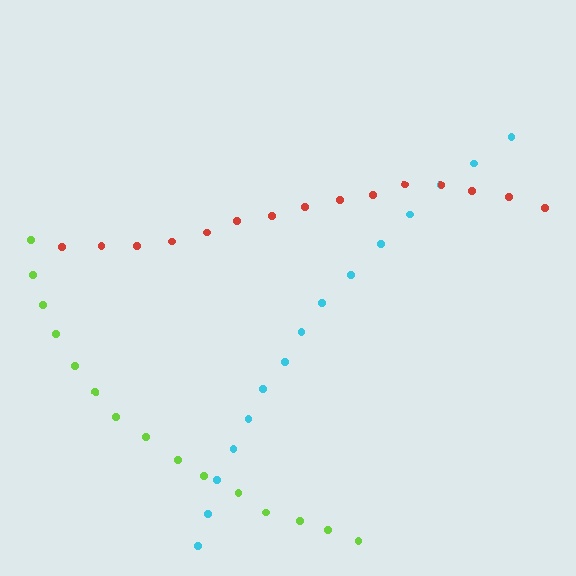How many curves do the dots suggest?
There are 3 distinct paths.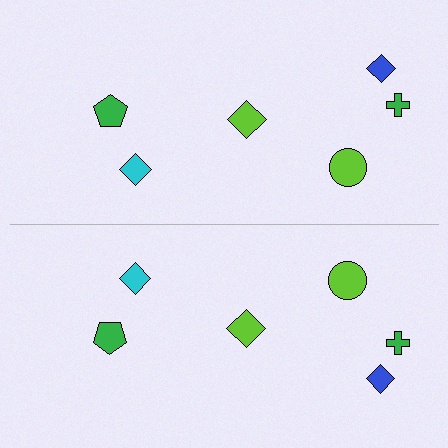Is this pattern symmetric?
Yes, this pattern has bilateral (reflection) symmetry.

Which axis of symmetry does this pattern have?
The pattern has a horizontal axis of symmetry running through the center of the image.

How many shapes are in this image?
There are 12 shapes in this image.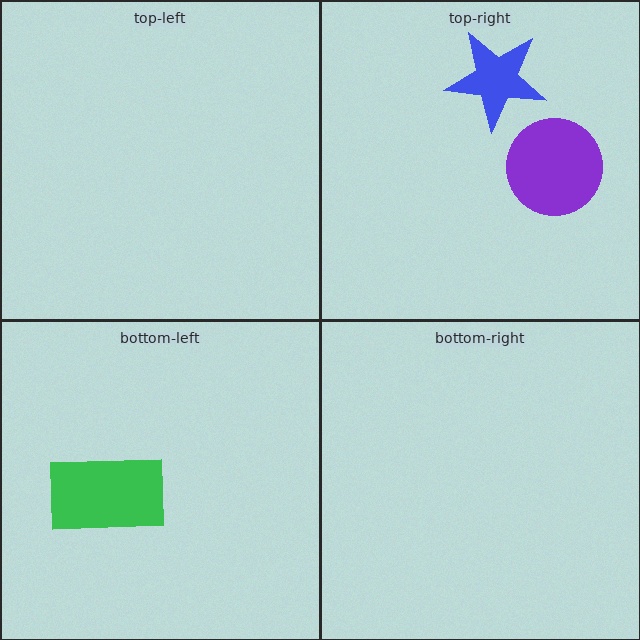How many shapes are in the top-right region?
2.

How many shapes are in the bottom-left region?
1.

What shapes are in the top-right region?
The blue star, the purple circle.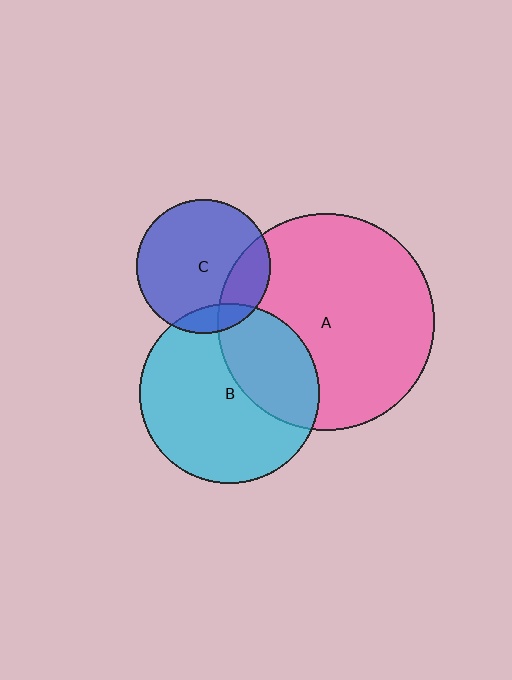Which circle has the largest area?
Circle A (pink).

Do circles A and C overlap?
Yes.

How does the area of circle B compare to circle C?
Approximately 1.8 times.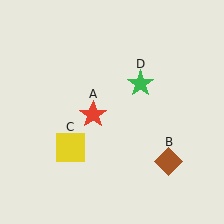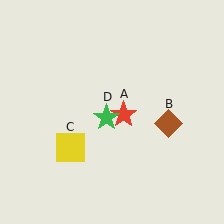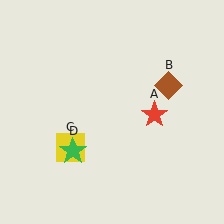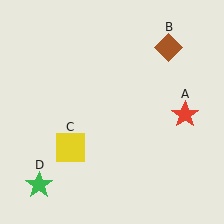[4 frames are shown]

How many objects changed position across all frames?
3 objects changed position: red star (object A), brown diamond (object B), green star (object D).